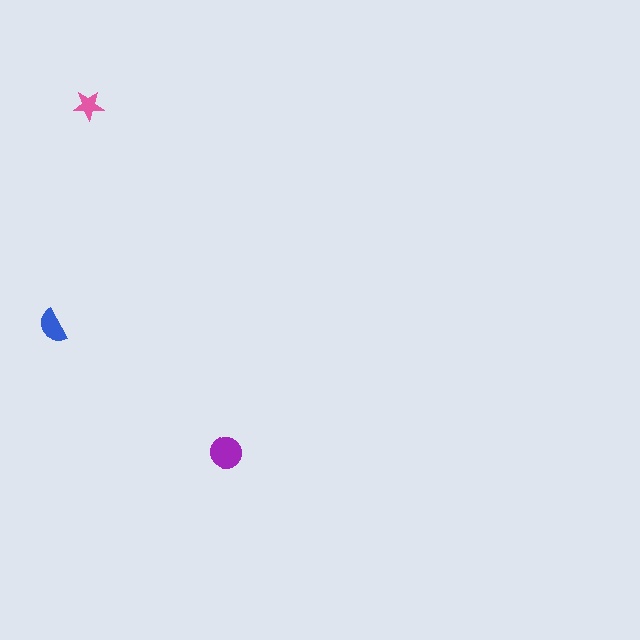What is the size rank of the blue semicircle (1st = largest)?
2nd.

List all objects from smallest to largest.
The pink star, the blue semicircle, the purple circle.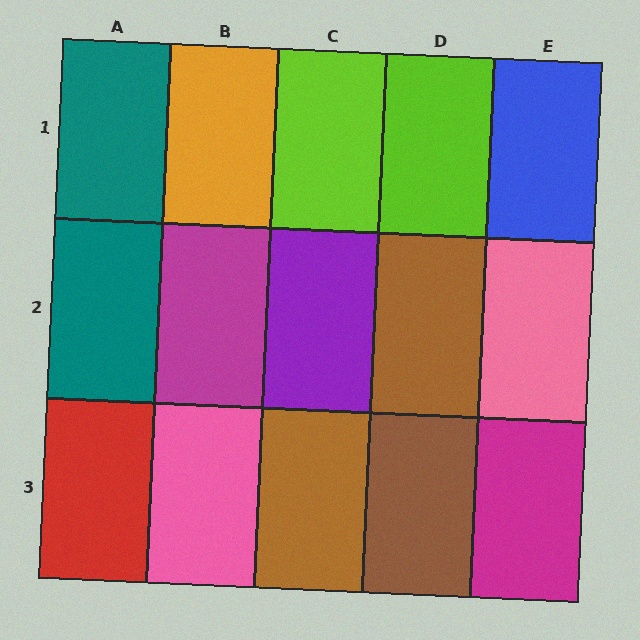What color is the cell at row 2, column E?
Pink.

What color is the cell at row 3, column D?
Brown.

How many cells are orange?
1 cell is orange.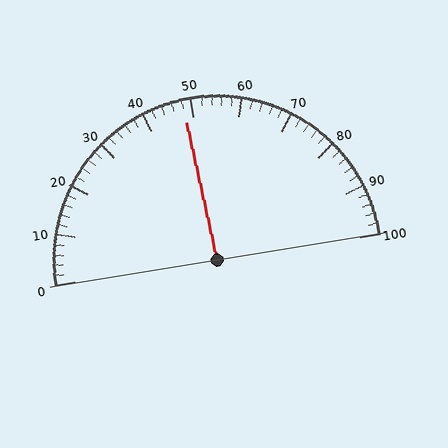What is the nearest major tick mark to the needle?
The nearest major tick mark is 50.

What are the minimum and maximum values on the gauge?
The gauge ranges from 0 to 100.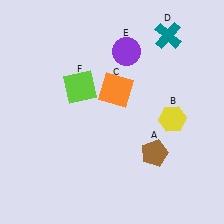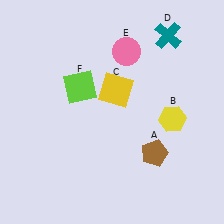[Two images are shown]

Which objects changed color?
C changed from orange to yellow. E changed from purple to pink.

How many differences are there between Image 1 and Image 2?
There are 2 differences between the two images.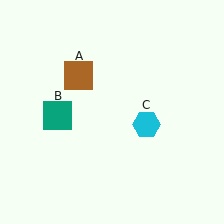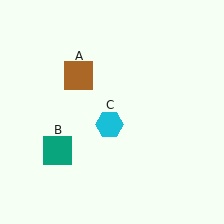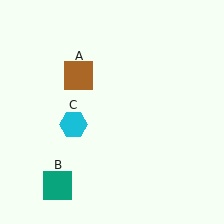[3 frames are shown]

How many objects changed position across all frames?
2 objects changed position: teal square (object B), cyan hexagon (object C).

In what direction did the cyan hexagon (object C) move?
The cyan hexagon (object C) moved left.